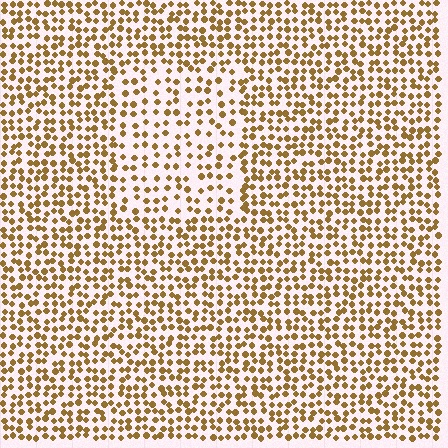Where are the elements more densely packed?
The elements are more densely packed outside the rectangle boundary.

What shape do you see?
I see a rectangle.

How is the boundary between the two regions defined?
The boundary is defined by a change in element density (approximately 1.7x ratio). All elements are the same color, size, and shape.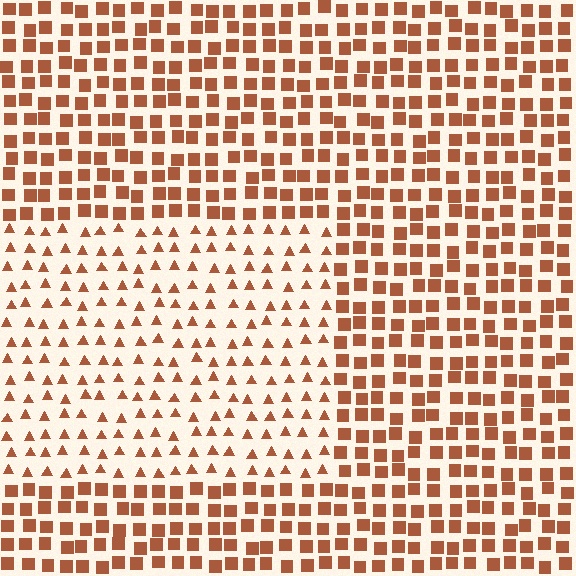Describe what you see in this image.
The image is filled with small brown elements arranged in a uniform grid. A rectangle-shaped region contains triangles, while the surrounding area contains squares. The boundary is defined purely by the change in element shape.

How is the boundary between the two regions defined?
The boundary is defined by a change in element shape: triangles inside vs. squares outside. All elements share the same color and spacing.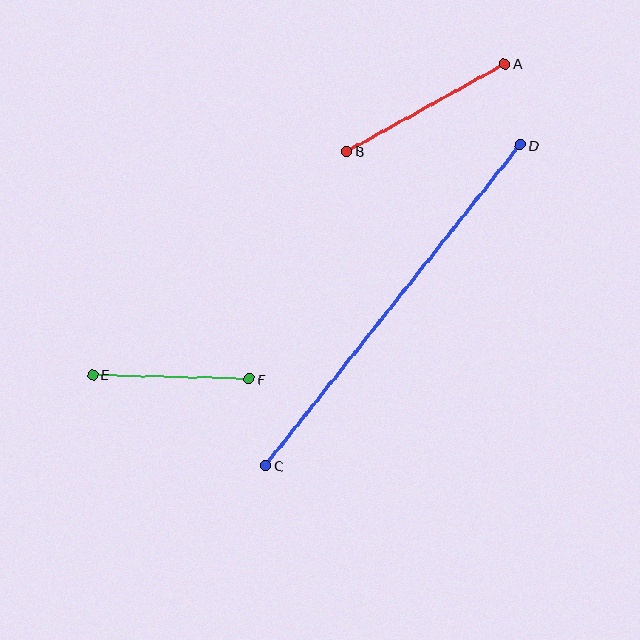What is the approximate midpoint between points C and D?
The midpoint is at approximately (393, 305) pixels.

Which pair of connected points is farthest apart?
Points C and D are farthest apart.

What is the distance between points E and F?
The distance is approximately 156 pixels.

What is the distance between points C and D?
The distance is approximately 409 pixels.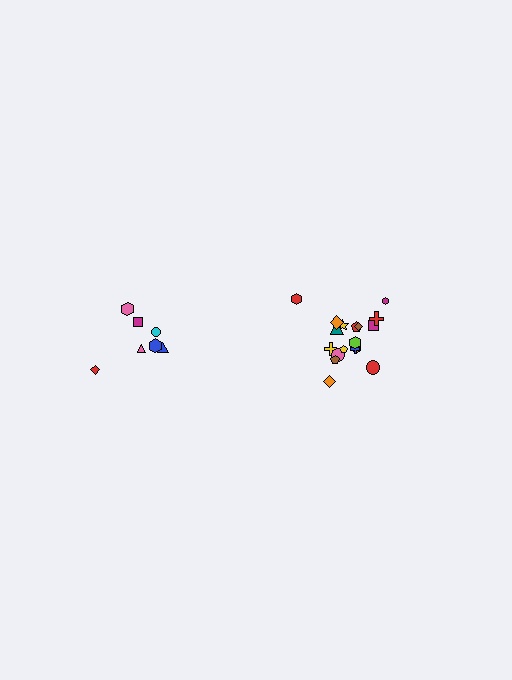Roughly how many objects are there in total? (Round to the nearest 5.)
Roughly 25 objects in total.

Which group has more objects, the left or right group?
The right group.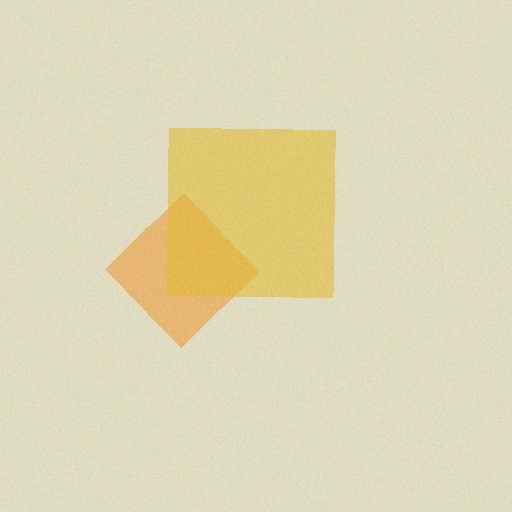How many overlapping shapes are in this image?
There are 2 overlapping shapes in the image.